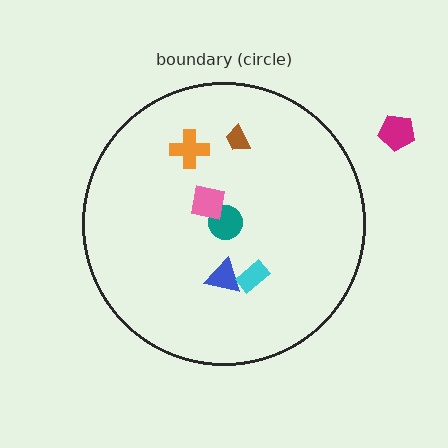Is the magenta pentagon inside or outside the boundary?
Outside.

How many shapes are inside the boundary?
6 inside, 1 outside.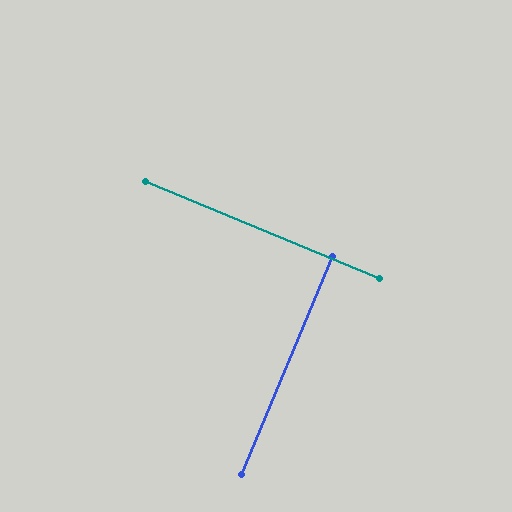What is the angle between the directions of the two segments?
Approximately 90 degrees.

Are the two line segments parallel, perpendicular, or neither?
Perpendicular — they meet at approximately 90°.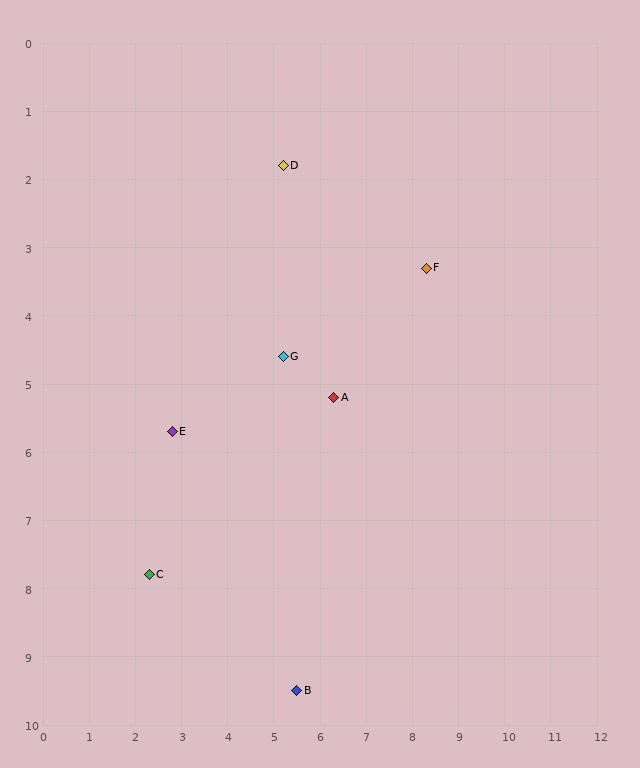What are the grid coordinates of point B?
Point B is at approximately (5.5, 9.5).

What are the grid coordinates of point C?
Point C is at approximately (2.3, 7.8).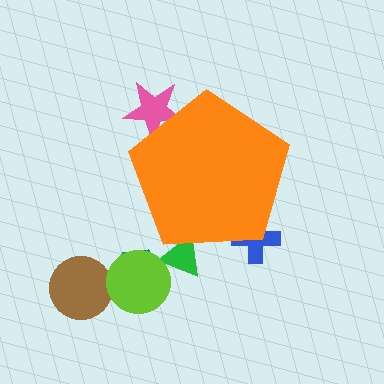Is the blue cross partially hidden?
Yes, the blue cross is partially hidden behind the orange pentagon.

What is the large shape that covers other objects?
An orange pentagon.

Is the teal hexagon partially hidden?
No, the teal hexagon is fully visible.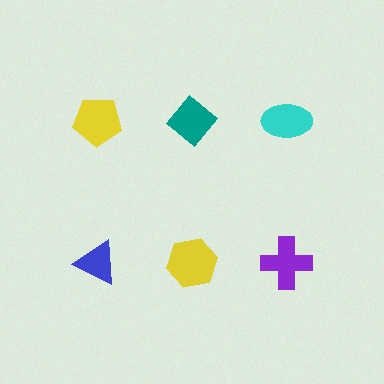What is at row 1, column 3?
A cyan ellipse.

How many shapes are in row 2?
3 shapes.